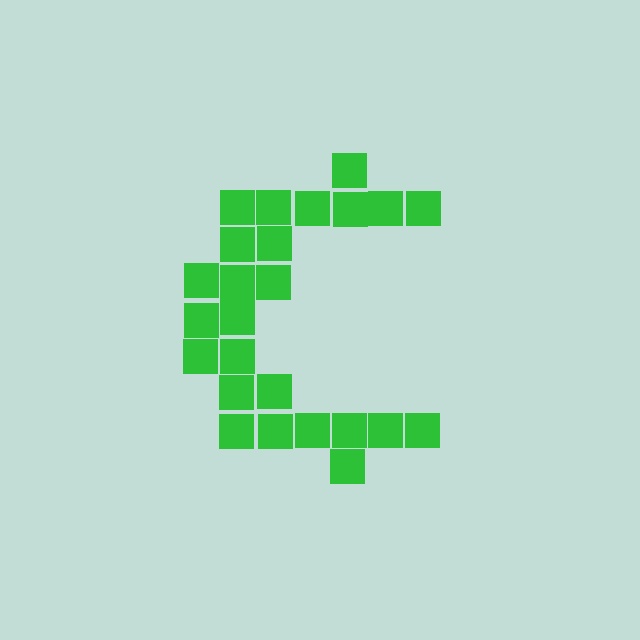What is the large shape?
The large shape is the letter C.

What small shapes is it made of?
It is made of small squares.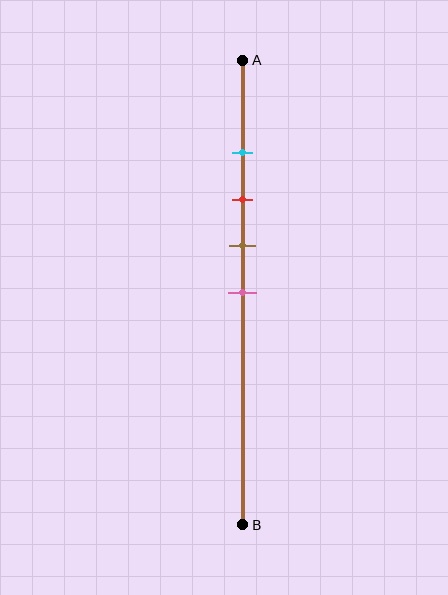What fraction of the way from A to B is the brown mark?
The brown mark is approximately 40% (0.4) of the way from A to B.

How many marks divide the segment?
There are 4 marks dividing the segment.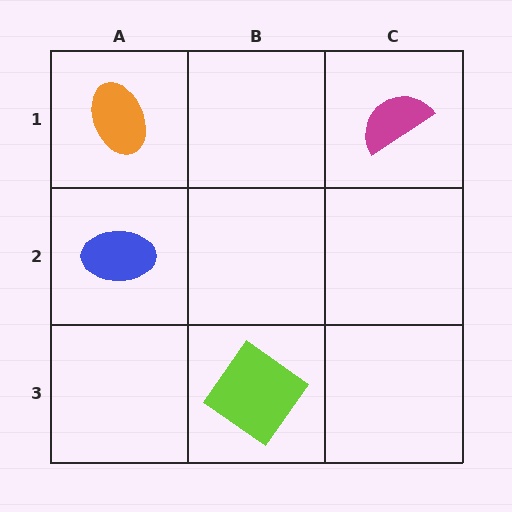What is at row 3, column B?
A lime diamond.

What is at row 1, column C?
A magenta semicircle.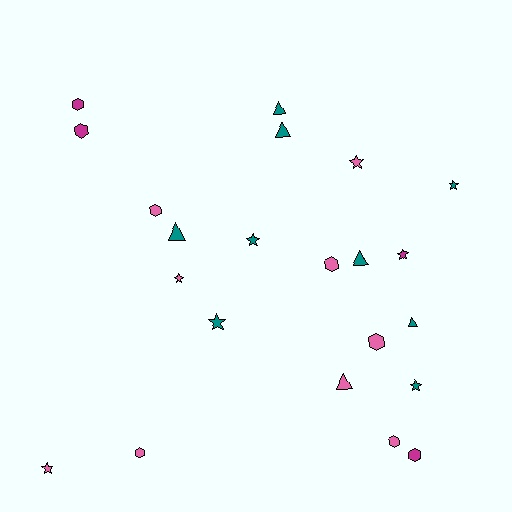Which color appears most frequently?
Teal, with 9 objects.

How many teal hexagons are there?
There are no teal hexagons.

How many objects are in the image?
There are 22 objects.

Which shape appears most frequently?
Star, with 8 objects.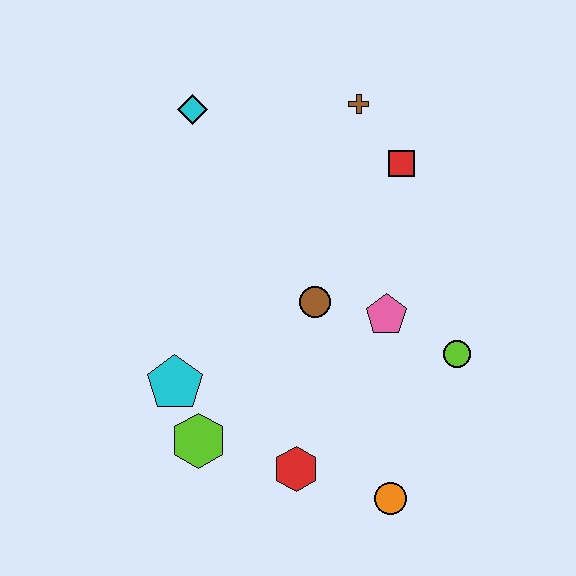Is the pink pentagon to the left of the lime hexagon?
No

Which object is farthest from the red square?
The lime hexagon is farthest from the red square.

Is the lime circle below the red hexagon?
No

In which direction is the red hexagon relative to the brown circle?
The red hexagon is below the brown circle.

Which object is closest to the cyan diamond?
The brown cross is closest to the cyan diamond.